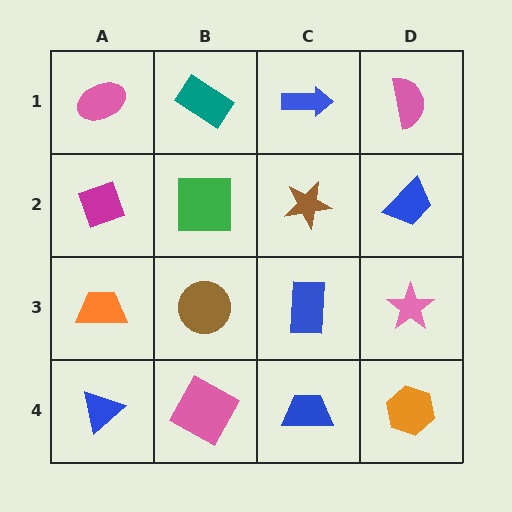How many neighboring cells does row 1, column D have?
2.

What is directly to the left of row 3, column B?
An orange trapezoid.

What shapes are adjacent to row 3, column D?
A blue trapezoid (row 2, column D), an orange hexagon (row 4, column D), a blue rectangle (row 3, column C).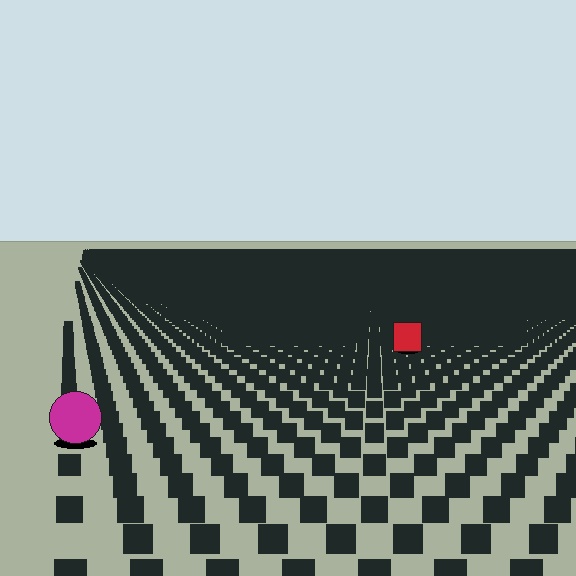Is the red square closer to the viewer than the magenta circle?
No. The magenta circle is closer — you can tell from the texture gradient: the ground texture is coarser near it.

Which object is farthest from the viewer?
The red square is farthest from the viewer. It appears smaller and the ground texture around it is denser.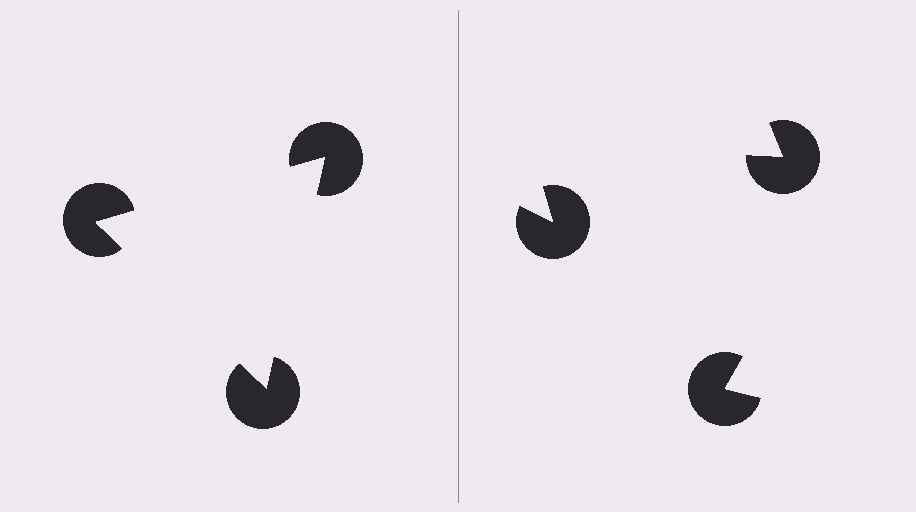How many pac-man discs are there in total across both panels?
6 — 3 on each side.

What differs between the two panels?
The pac-man discs are positioned identically on both sides; only the wedge orientations differ. On the left they align to a triangle; on the right they are misaligned.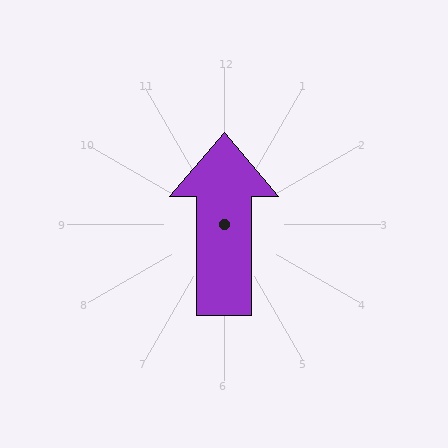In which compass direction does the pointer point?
North.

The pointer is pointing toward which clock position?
Roughly 12 o'clock.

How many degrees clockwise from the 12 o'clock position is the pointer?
Approximately 0 degrees.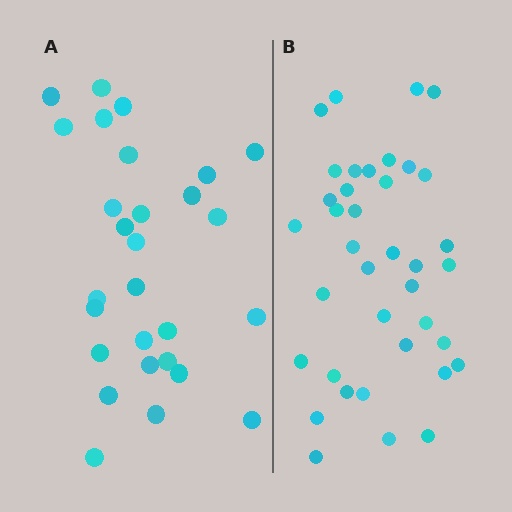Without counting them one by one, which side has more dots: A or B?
Region B (the right region) has more dots.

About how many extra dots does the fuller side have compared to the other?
Region B has roughly 10 or so more dots than region A.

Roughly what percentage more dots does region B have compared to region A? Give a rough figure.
About 35% more.